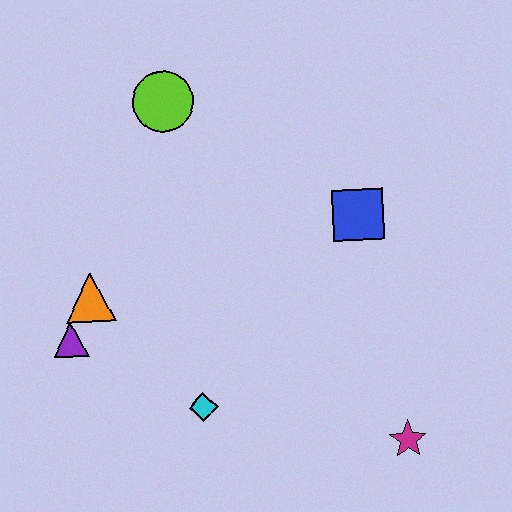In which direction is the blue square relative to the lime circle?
The blue square is to the right of the lime circle.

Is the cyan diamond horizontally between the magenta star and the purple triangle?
Yes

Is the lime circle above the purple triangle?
Yes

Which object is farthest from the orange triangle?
The magenta star is farthest from the orange triangle.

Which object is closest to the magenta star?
The cyan diamond is closest to the magenta star.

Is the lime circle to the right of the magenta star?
No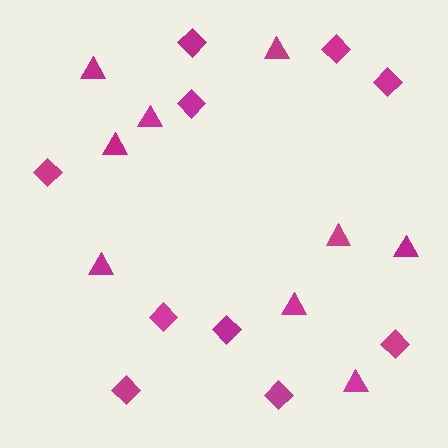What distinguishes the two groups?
There are 2 groups: one group of diamonds (10) and one group of triangles (9).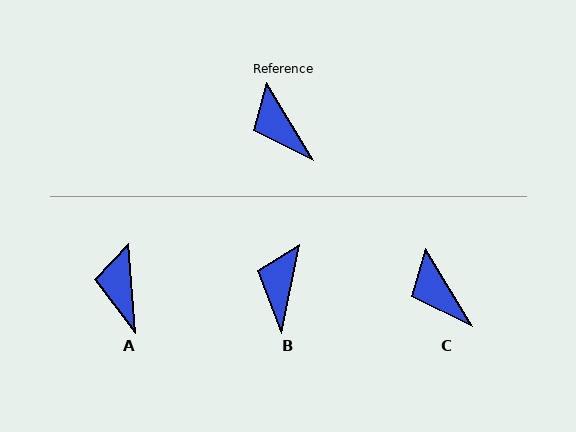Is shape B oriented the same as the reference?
No, it is off by about 43 degrees.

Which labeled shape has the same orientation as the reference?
C.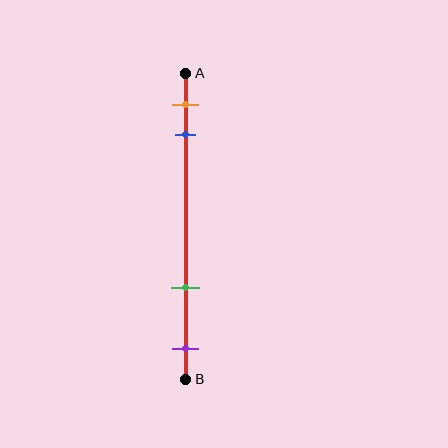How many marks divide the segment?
There are 4 marks dividing the segment.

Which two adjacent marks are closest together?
The orange and blue marks are the closest adjacent pair.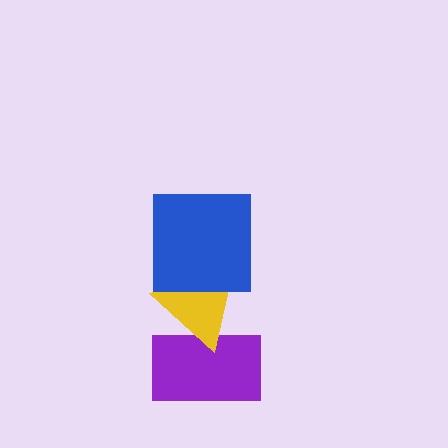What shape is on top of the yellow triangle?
The blue square is on top of the yellow triangle.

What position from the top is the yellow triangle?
The yellow triangle is 2nd from the top.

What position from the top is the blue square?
The blue square is 1st from the top.